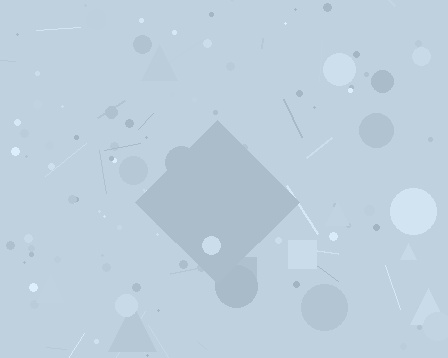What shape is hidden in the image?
A diamond is hidden in the image.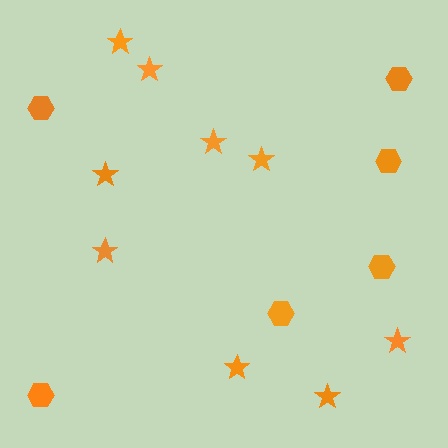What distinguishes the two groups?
There are 2 groups: one group of stars (9) and one group of hexagons (6).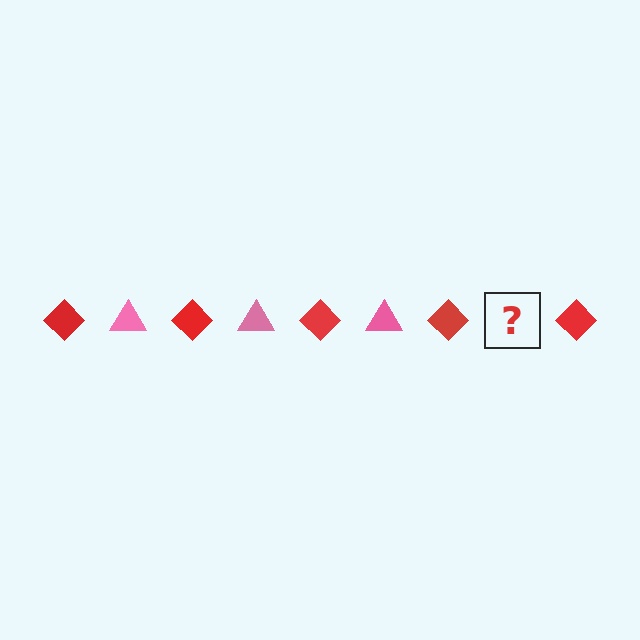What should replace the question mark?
The question mark should be replaced with a pink triangle.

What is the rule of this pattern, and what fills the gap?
The rule is that the pattern alternates between red diamond and pink triangle. The gap should be filled with a pink triangle.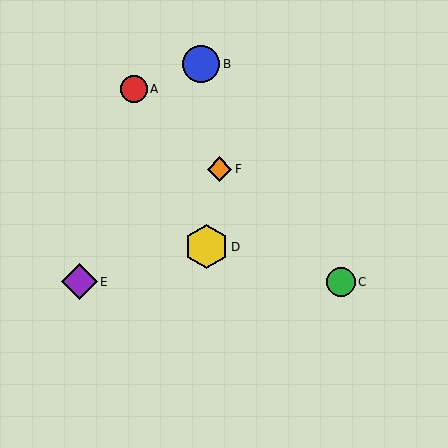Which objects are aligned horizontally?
Objects C, E are aligned horizontally.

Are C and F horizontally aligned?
No, C is at y≈282 and F is at y≈169.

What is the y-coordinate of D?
Object D is at y≈247.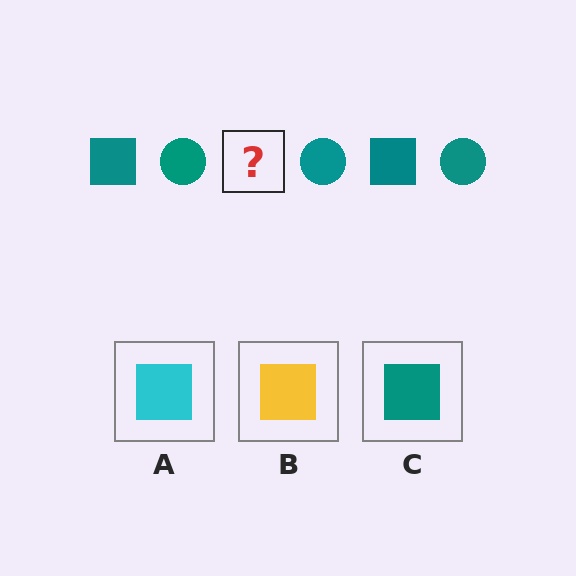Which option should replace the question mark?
Option C.